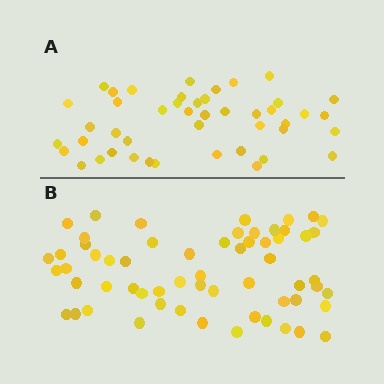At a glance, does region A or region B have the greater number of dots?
Region B (the bottom region) has more dots.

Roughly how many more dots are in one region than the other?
Region B has approximately 15 more dots than region A.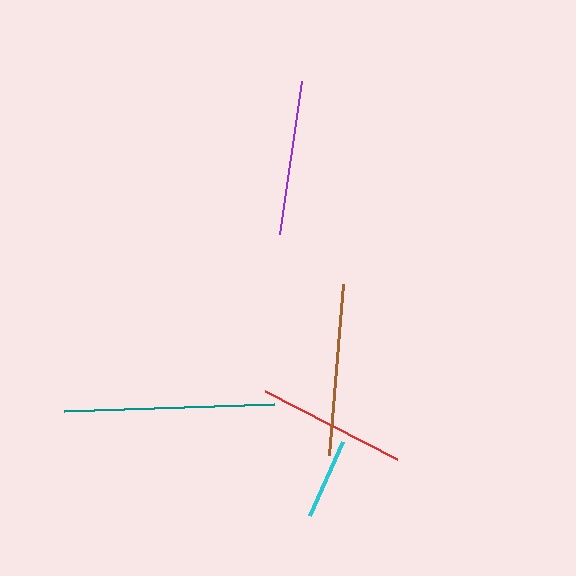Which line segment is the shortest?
The cyan line is the shortest at approximately 81 pixels.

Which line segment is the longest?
The teal line is the longest at approximately 211 pixels.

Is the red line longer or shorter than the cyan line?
The red line is longer than the cyan line.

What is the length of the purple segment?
The purple segment is approximately 155 pixels long.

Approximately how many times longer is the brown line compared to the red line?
The brown line is approximately 1.2 times the length of the red line.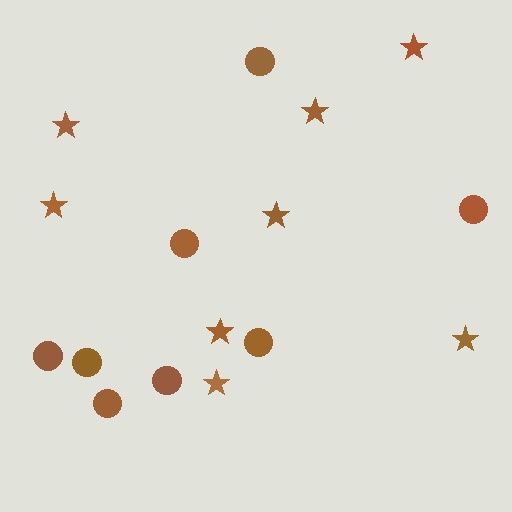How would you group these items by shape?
There are 2 groups: one group of circles (8) and one group of stars (8).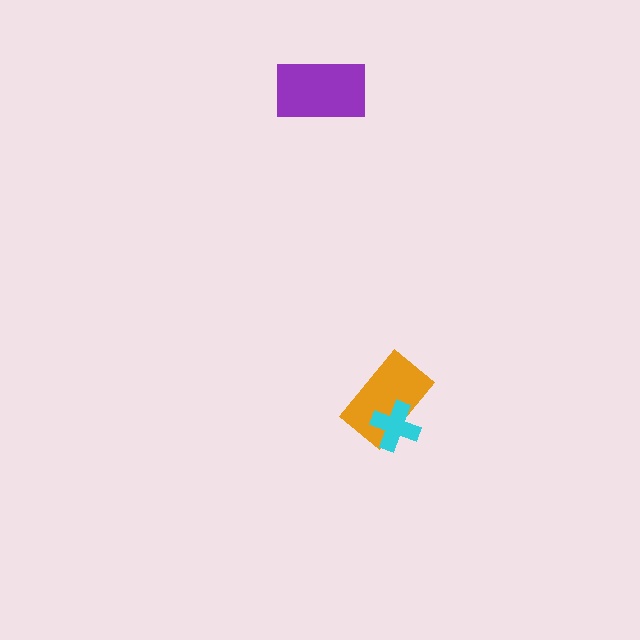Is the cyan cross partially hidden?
No, no other shape covers it.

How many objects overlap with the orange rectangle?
1 object overlaps with the orange rectangle.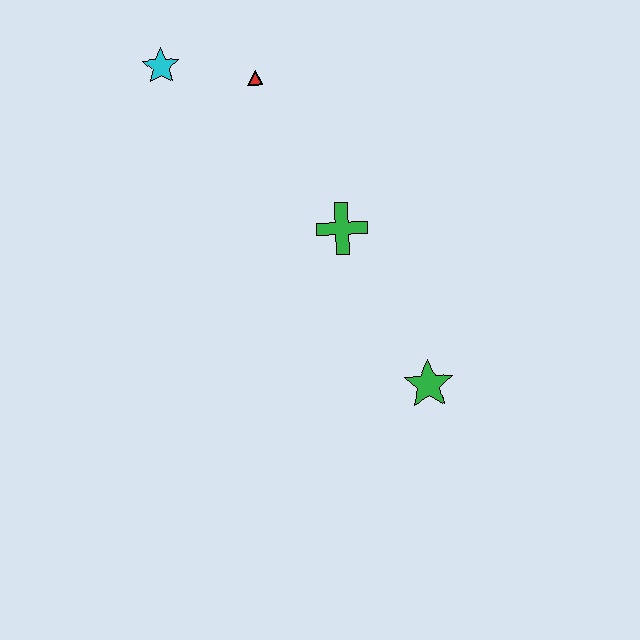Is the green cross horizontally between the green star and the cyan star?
Yes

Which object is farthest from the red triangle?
The green star is farthest from the red triangle.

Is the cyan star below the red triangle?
No